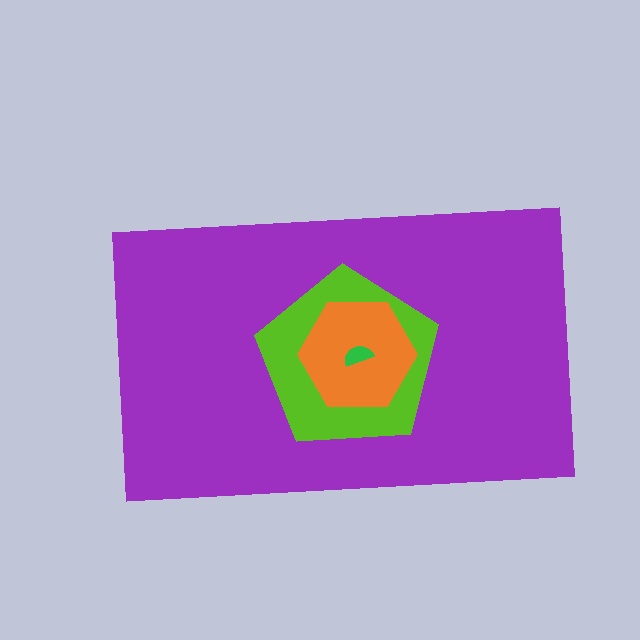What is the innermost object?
The green semicircle.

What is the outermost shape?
The purple rectangle.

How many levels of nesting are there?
4.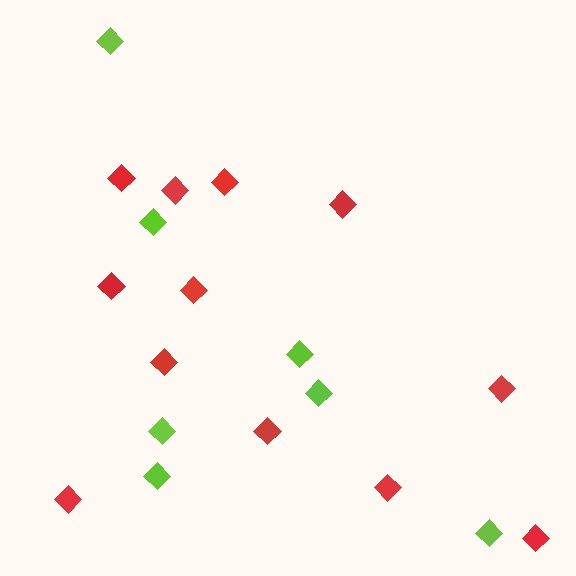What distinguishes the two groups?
There are 2 groups: one group of lime diamonds (7) and one group of red diamonds (12).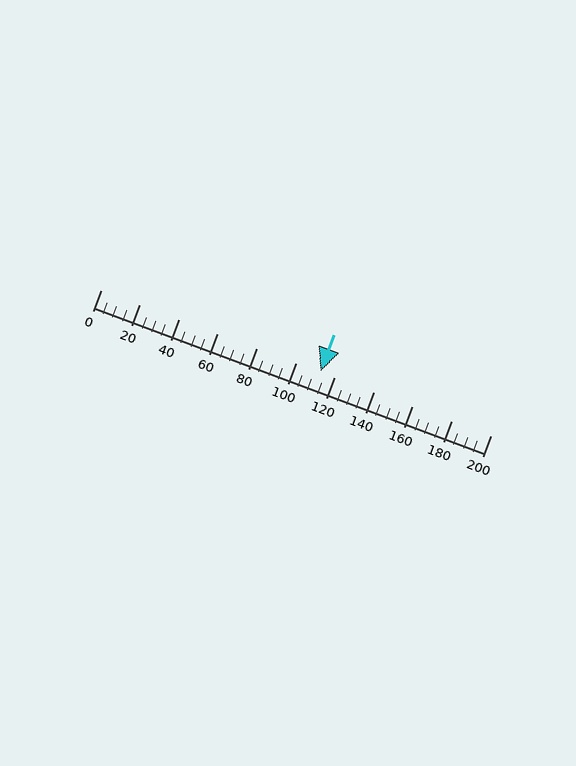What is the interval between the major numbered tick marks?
The major tick marks are spaced 20 units apart.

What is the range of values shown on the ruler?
The ruler shows values from 0 to 200.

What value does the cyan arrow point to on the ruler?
The cyan arrow points to approximately 113.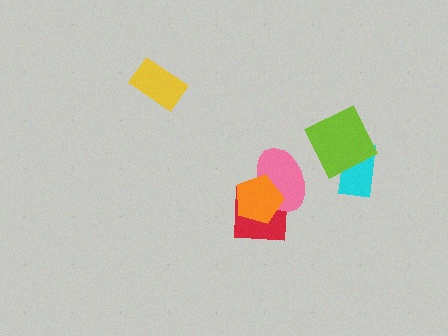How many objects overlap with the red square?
2 objects overlap with the red square.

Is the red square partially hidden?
Yes, it is partially covered by another shape.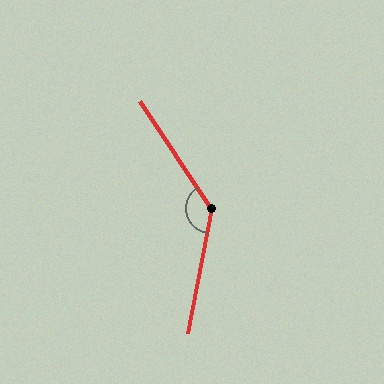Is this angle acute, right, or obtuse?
It is obtuse.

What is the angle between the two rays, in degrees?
Approximately 136 degrees.